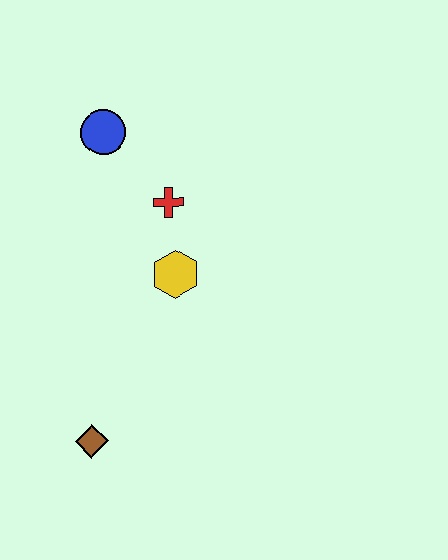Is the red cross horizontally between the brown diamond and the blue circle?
No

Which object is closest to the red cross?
The yellow hexagon is closest to the red cross.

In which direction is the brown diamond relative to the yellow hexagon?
The brown diamond is below the yellow hexagon.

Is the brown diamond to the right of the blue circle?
No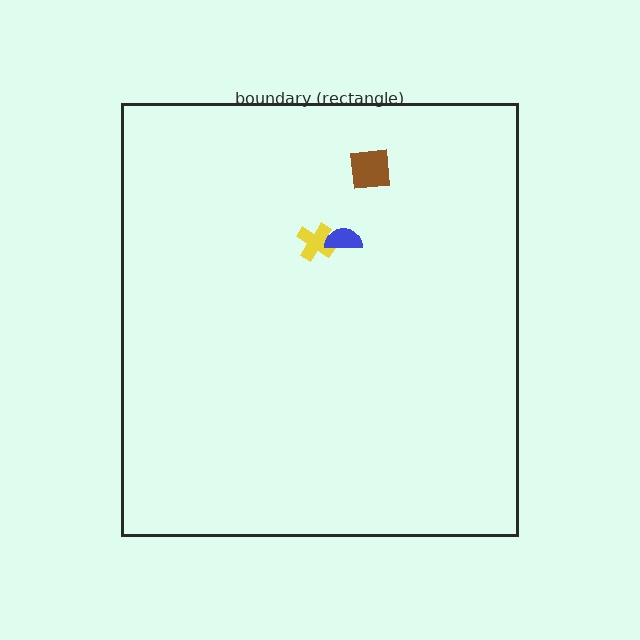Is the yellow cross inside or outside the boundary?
Inside.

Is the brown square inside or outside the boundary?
Inside.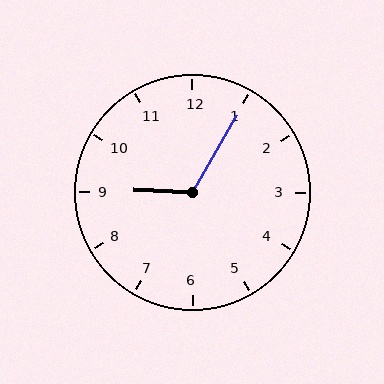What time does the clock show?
9:05.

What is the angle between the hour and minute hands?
Approximately 118 degrees.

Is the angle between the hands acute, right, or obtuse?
It is obtuse.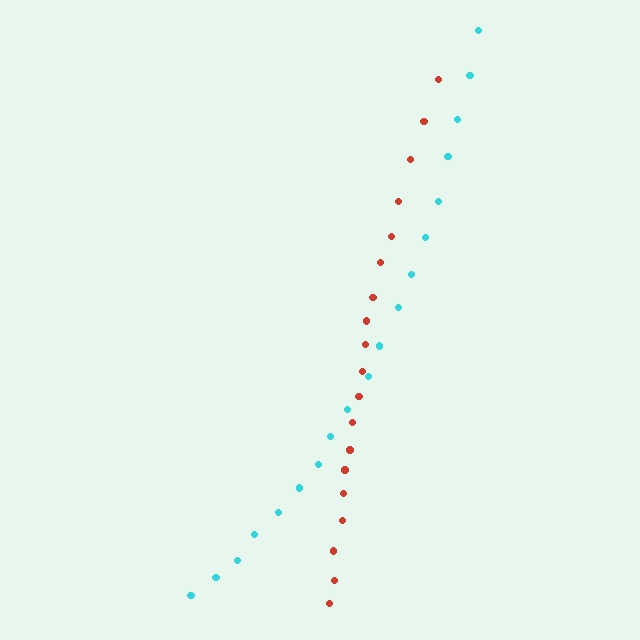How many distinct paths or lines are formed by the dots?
There are 2 distinct paths.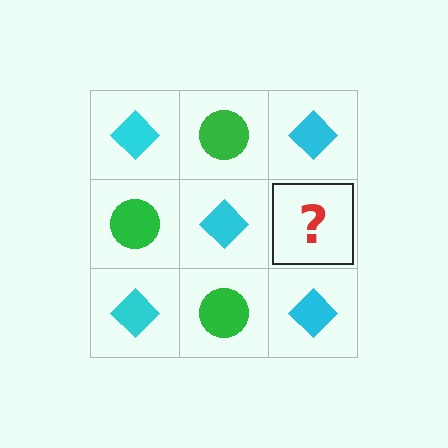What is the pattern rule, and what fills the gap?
The rule is that it alternates cyan diamond and green circle in a checkerboard pattern. The gap should be filled with a green circle.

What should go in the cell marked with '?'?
The missing cell should contain a green circle.